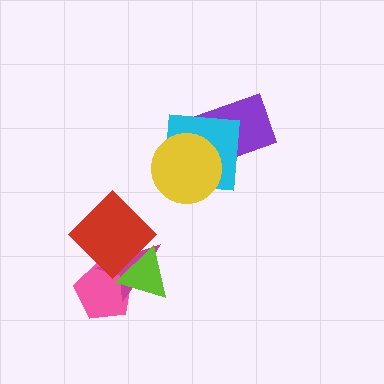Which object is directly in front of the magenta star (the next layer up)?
The lime triangle is directly in front of the magenta star.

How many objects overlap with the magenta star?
3 objects overlap with the magenta star.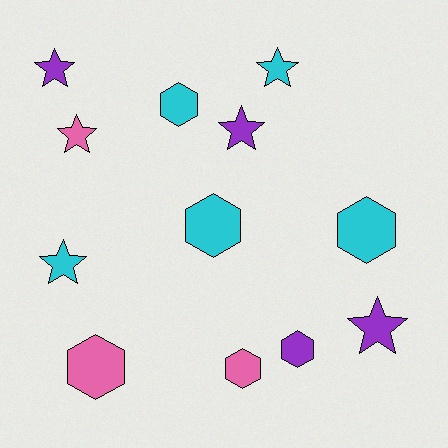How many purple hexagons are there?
There is 1 purple hexagon.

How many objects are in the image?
There are 12 objects.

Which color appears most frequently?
Cyan, with 5 objects.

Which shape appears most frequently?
Hexagon, with 6 objects.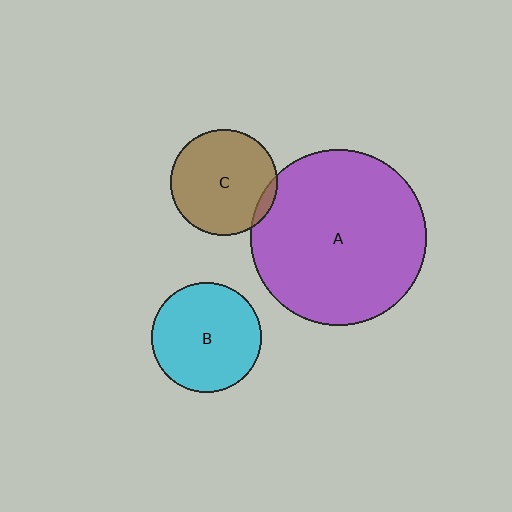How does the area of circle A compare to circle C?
Approximately 2.7 times.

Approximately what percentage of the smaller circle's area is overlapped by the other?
Approximately 5%.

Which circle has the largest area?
Circle A (purple).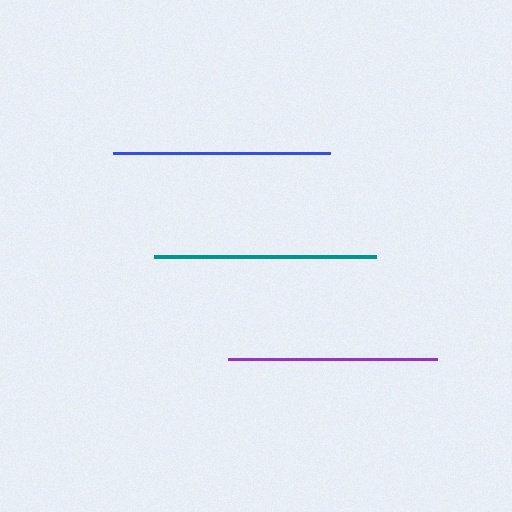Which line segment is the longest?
The teal line is the longest at approximately 221 pixels.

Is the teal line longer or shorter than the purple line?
The teal line is longer than the purple line.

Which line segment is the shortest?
The purple line is the shortest at approximately 209 pixels.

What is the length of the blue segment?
The blue segment is approximately 218 pixels long.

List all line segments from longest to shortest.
From longest to shortest: teal, blue, purple.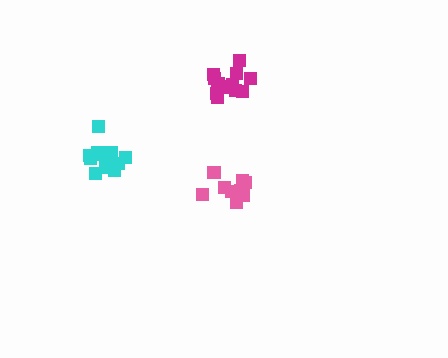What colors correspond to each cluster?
The clusters are colored: pink, magenta, cyan.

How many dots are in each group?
Group 1: 9 dots, Group 2: 12 dots, Group 3: 14 dots (35 total).